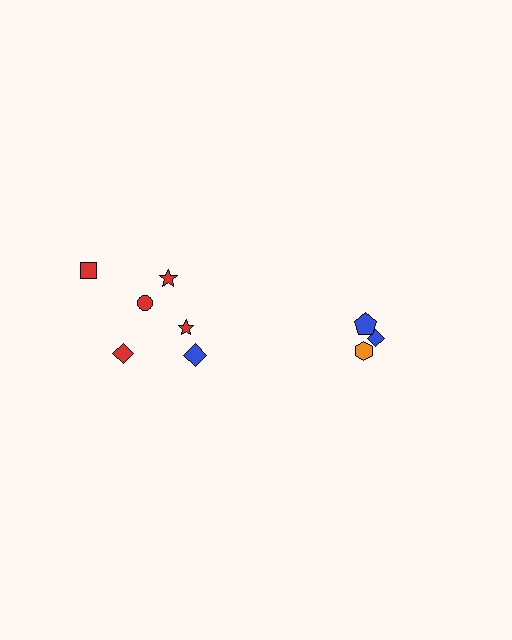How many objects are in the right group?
There are 3 objects.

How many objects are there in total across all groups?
There are 9 objects.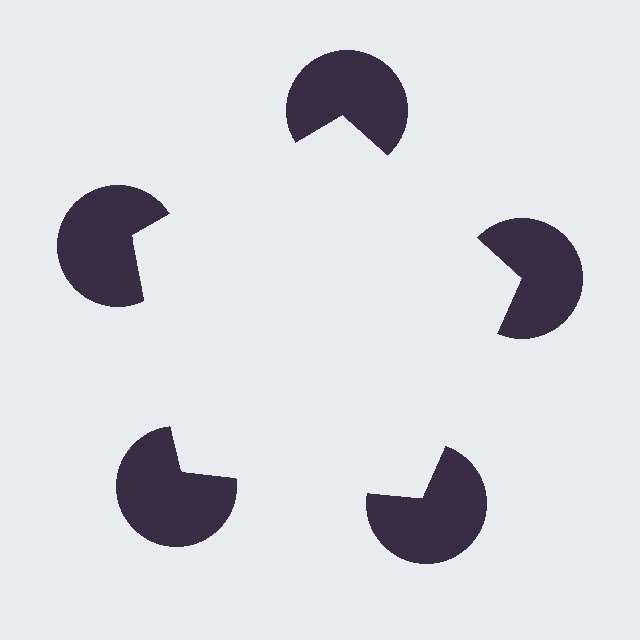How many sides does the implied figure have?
5 sides.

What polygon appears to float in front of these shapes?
An illusory pentagon — its edges are inferred from the aligned wedge cuts in the pac-man discs, not physically drawn.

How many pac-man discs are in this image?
There are 5 — one at each vertex of the illusory pentagon.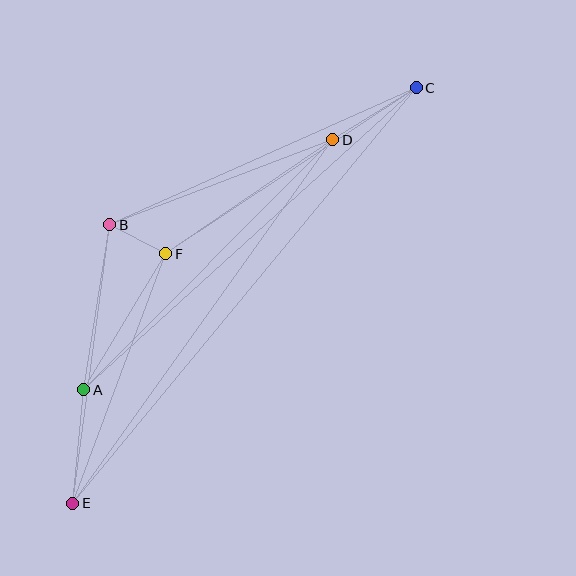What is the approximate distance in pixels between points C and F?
The distance between C and F is approximately 300 pixels.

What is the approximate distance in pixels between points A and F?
The distance between A and F is approximately 159 pixels.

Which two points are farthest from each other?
Points C and E are farthest from each other.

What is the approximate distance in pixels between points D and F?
The distance between D and F is approximately 202 pixels.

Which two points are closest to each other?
Points B and F are closest to each other.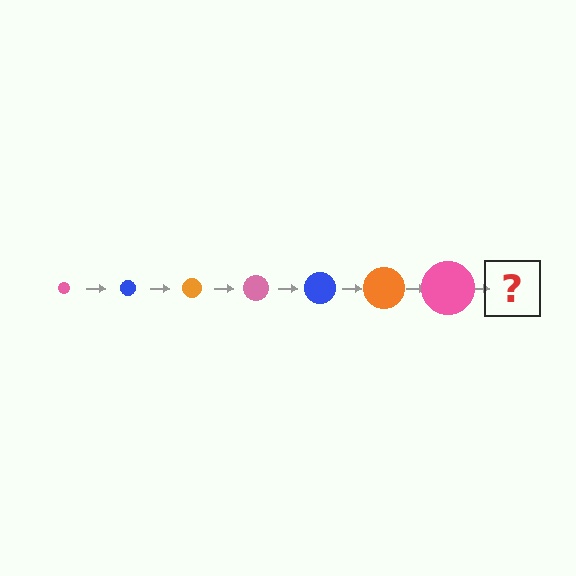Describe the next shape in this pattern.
It should be a blue circle, larger than the previous one.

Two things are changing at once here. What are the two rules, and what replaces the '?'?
The two rules are that the circle grows larger each step and the color cycles through pink, blue, and orange. The '?' should be a blue circle, larger than the previous one.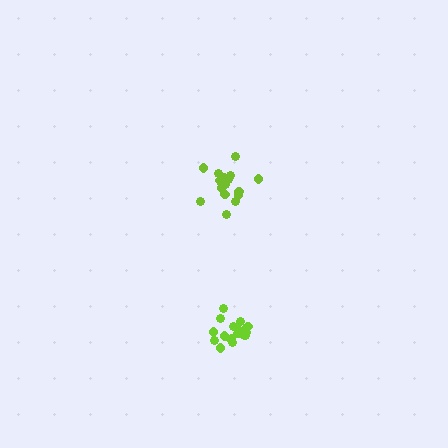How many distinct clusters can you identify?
There are 2 distinct clusters.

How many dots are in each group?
Group 1: 17 dots, Group 2: 20 dots (37 total).